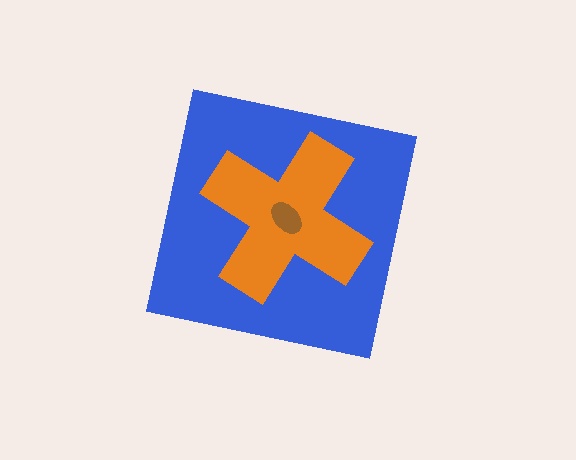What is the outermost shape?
The blue square.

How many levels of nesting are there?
3.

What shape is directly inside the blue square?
The orange cross.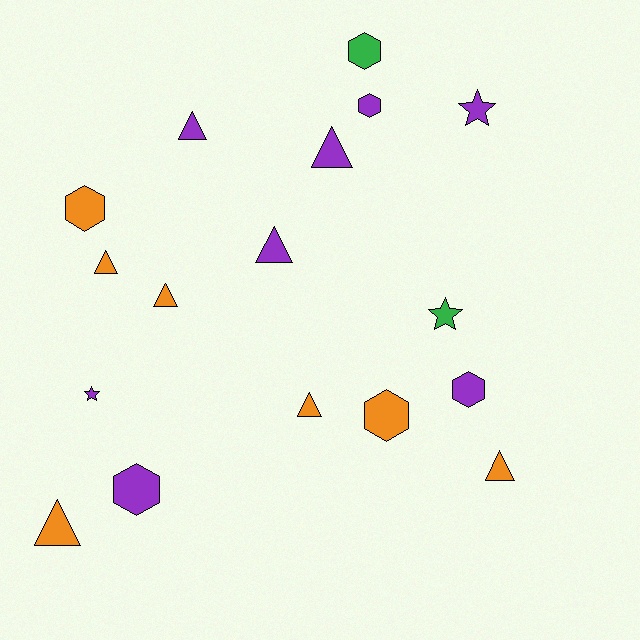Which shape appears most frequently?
Triangle, with 8 objects.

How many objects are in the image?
There are 17 objects.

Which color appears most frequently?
Purple, with 8 objects.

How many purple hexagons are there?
There are 3 purple hexagons.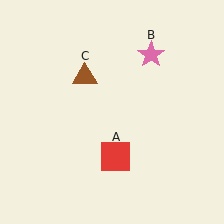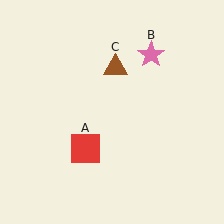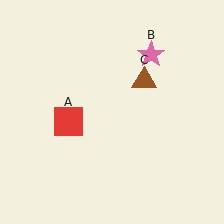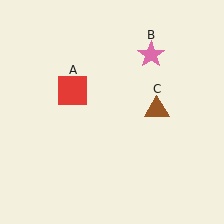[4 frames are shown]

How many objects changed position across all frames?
2 objects changed position: red square (object A), brown triangle (object C).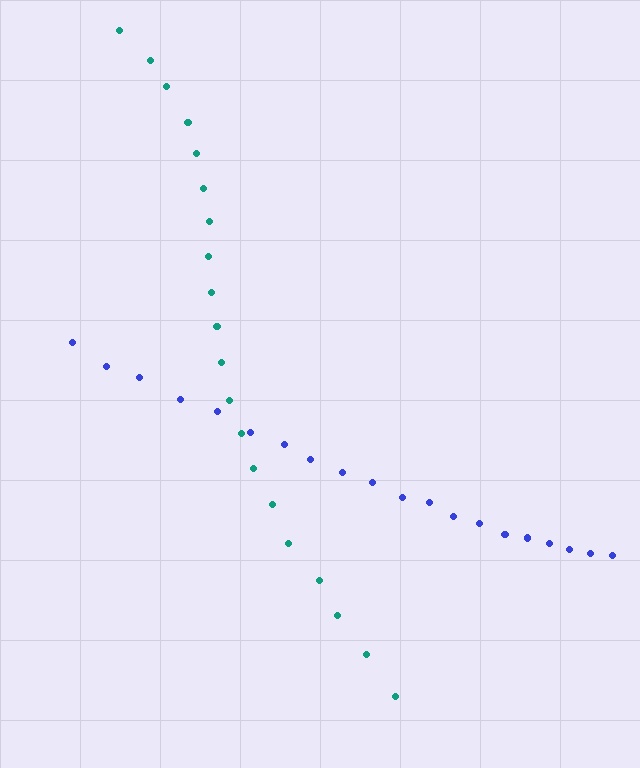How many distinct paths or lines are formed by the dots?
There are 2 distinct paths.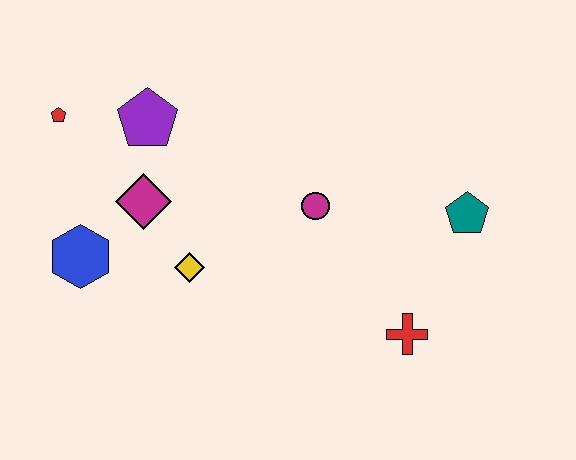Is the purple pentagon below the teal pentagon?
No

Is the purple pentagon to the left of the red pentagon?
No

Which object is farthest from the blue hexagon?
The teal pentagon is farthest from the blue hexagon.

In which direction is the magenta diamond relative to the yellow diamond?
The magenta diamond is above the yellow diamond.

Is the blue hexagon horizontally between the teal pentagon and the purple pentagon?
No